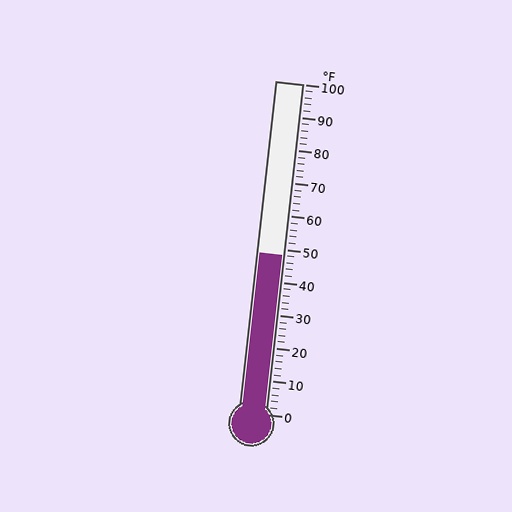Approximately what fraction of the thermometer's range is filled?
The thermometer is filled to approximately 50% of its range.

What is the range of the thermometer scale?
The thermometer scale ranges from 0°F to 100°F.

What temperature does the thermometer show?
The thermometer shows approximately 48°F.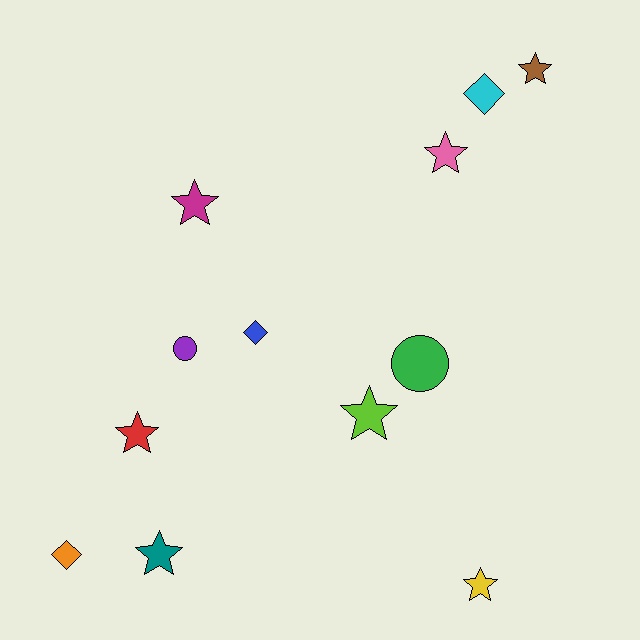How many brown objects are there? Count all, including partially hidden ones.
There is 1 brown object.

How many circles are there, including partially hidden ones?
There are 2 circles.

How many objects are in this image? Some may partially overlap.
There are 12 objects.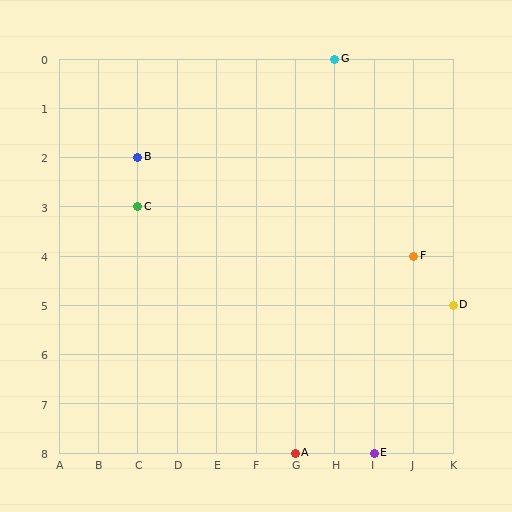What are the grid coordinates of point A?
Point A is at grid coordinates (G, 8).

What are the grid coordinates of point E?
Point E is at grid coordinates (I, 8).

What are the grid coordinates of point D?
Point D is at grid coordinates (K, 5).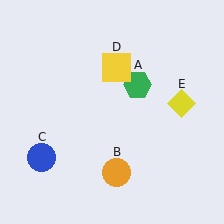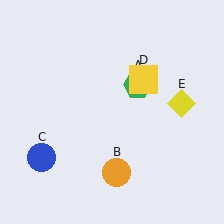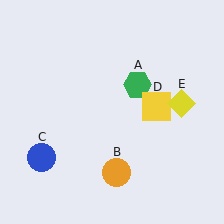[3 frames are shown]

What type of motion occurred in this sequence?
The yellow square (object D) rotated clockwise around the center of the scene.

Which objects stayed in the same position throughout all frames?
Green hexagon (object A) and orange circle (object B) and blue circle (object C) and yellow diamond (object E) remained stationary.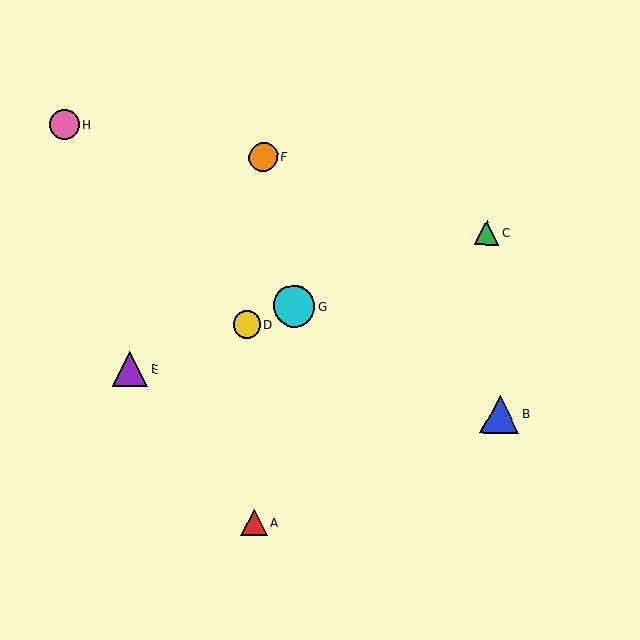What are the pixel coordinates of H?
Object H is at (64, 125).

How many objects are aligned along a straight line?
4 objects (C, D, E, G) are aligned along a straight line.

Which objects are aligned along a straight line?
Objects C, D, E, G are aligned along a straight line.